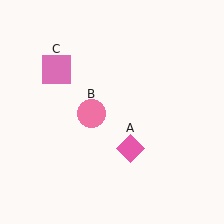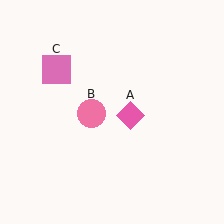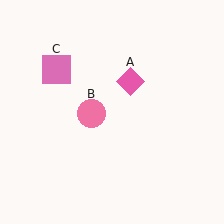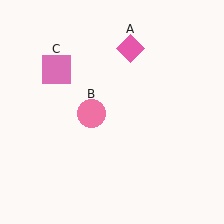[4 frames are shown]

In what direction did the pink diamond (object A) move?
The pink diamond (object A) moved up.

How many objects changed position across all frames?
1 object changed position: pink diamond (object A).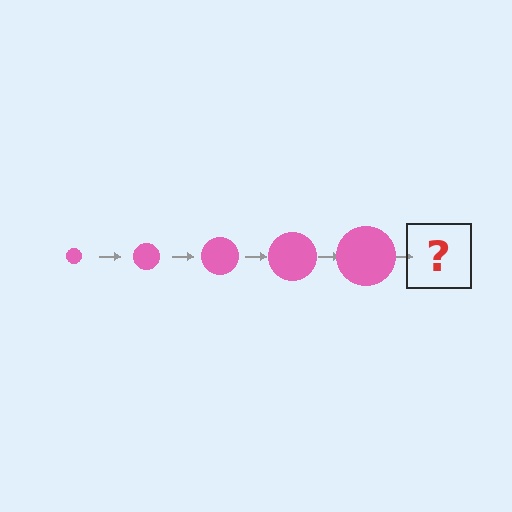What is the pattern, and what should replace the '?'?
The pattern is that the circle gets progressively larger each step. The '?' should be a pink circle, larger than the previous one.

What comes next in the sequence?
The next element should be a pink circle, larger than the previous one.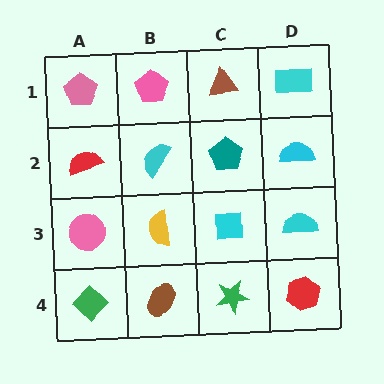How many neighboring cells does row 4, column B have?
3.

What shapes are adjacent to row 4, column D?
A cyan semicircle (row 3, column D), a green star (row 4, column C).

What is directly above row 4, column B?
A yellow semicircle.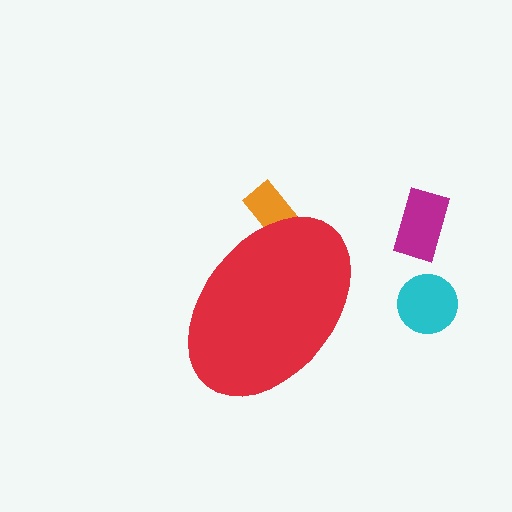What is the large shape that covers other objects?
A red ellipse.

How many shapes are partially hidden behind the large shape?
1 shape is partially hidden.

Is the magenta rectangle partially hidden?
No, the magenta rectangle is fully visible.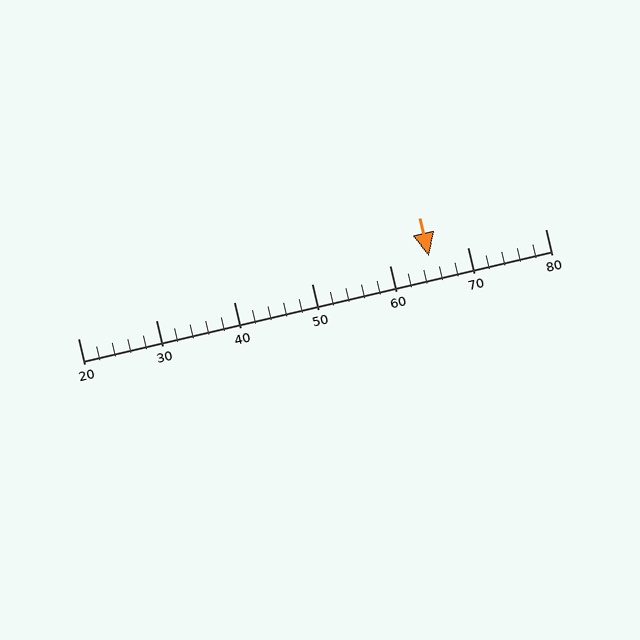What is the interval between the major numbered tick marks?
The major tick marks are spaced 10 units apart.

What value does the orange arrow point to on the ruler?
The orange arrow points to approximately 65.